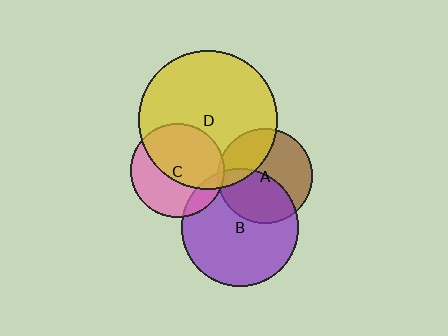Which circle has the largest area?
Circle D (yellow).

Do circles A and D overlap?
Yes.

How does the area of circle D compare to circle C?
Approximately 2.2 times.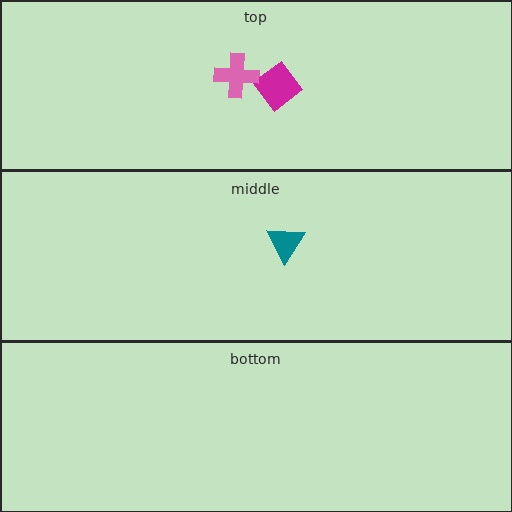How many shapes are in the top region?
2.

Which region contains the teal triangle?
The middle region.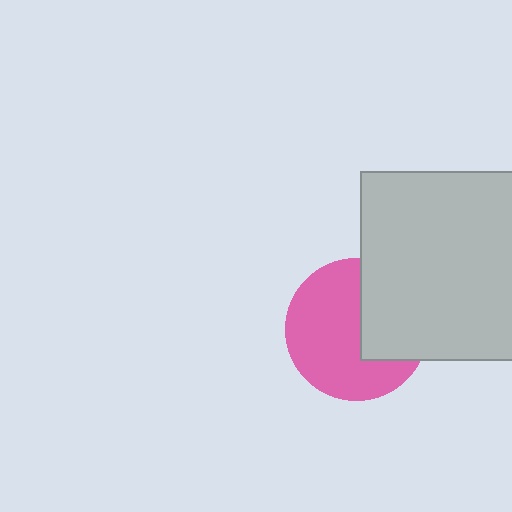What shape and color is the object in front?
The object in front is a light gray square.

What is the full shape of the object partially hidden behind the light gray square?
The partially hidden object is a pink circle.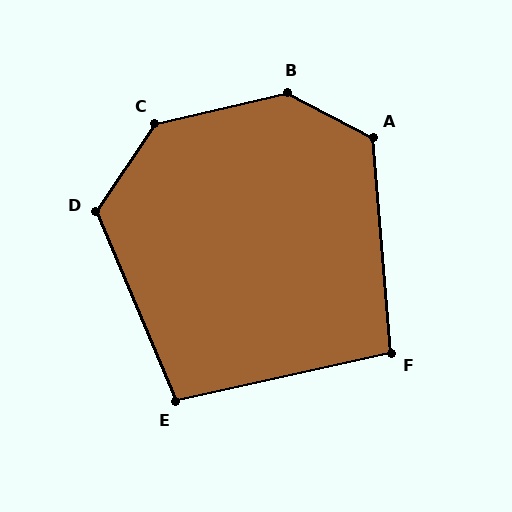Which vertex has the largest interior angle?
B, at approximately 139 degrees.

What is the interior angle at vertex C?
Approximately 137 degrees (obtuse).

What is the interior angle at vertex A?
Approximately 123 degrees (obtuse).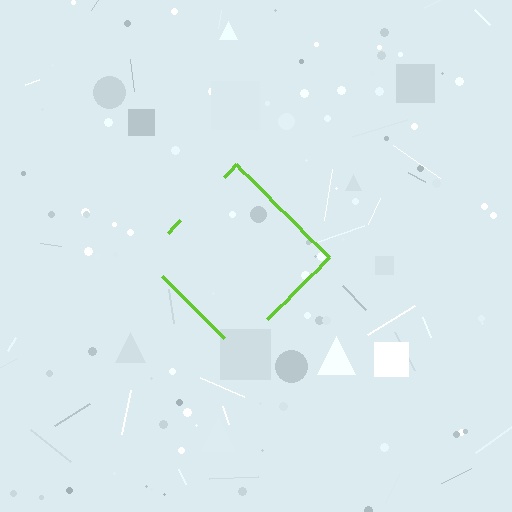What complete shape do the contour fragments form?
The contour fragments form a diamond.